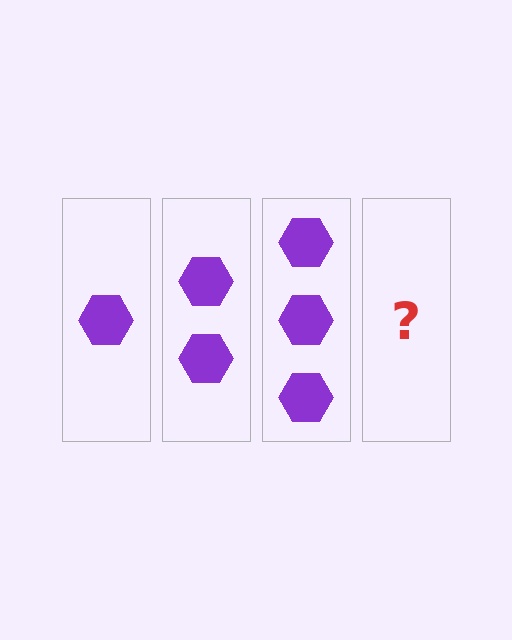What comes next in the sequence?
The next element should be 4 hexagons.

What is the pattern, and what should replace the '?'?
The pattern is that each step adds one more hexagon. The '?' should be 4 hexagons.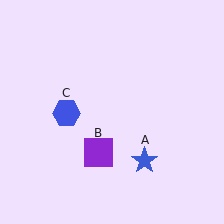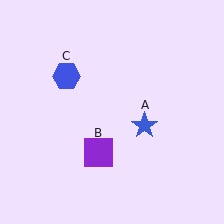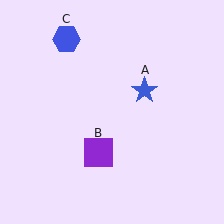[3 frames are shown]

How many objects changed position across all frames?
2 objects changed position: blue star (object A), blue hexagon (object C).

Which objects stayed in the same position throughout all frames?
Purple square (object B) remained stationary.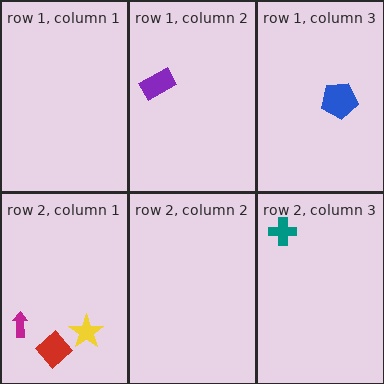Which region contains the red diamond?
The row 2, column 1 region.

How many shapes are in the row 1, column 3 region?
1.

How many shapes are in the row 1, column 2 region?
1.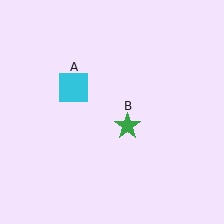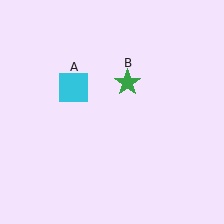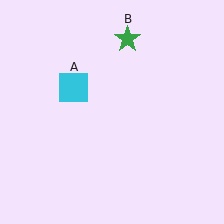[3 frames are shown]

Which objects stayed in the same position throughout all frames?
Cyan square (object A) remained stationary.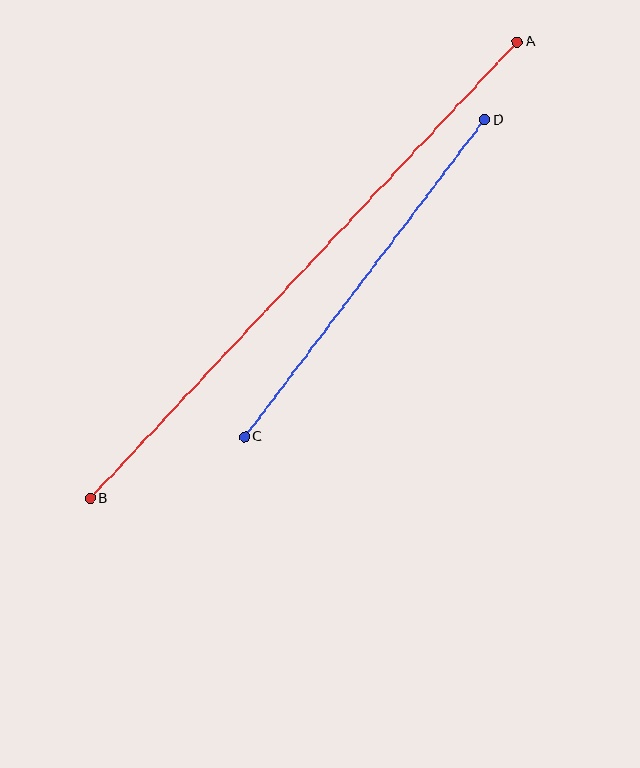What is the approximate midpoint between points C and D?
The midpoint is at approximately (365, 278) pixels.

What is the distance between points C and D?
The distance is approximately 398 pixels.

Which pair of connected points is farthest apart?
Points A and B are farthest apart.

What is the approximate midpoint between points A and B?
The midpoint is at approximately (304, 270) pixels.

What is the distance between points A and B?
The distance is approximately 625 pixels.